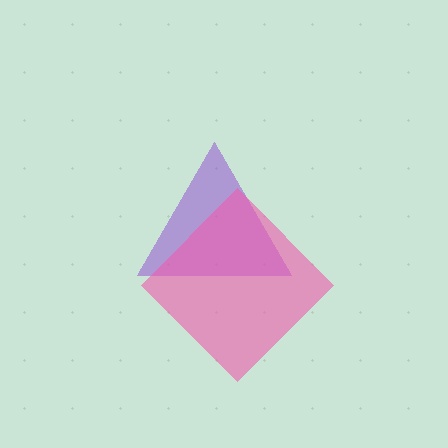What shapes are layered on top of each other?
The layered shapes are: a purple triangle, a pink diamond.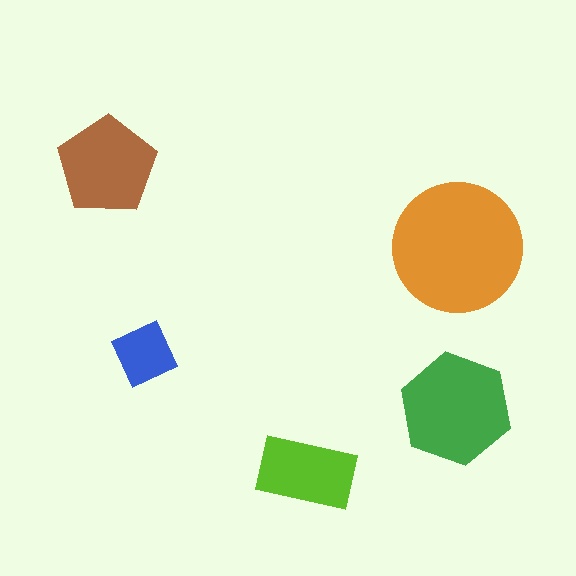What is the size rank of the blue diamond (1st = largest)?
5th.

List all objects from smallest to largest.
The blue diamond, the lime rectangle, the brown pentagon, the green hexagon, the orange circle.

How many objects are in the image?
There are 5 objects in the image.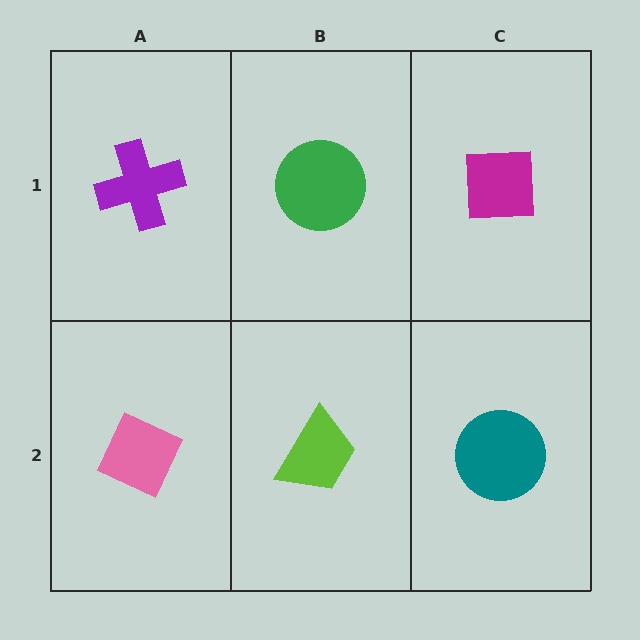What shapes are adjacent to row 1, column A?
A pink diamond (row 2, column A), a green circle (row 1, column B).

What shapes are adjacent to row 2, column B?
A green circle (row 1, column B), a pink diamond (row 2, column A), a teal circle (row 2, column C).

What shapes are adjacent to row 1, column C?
A teal circle (row 2, column C), a green circle (row 1, column B).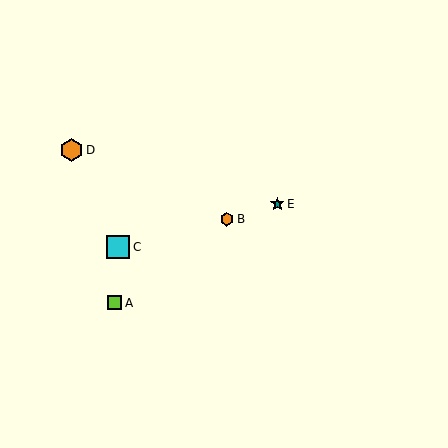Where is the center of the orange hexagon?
The center of the orange hexagon is at (71, 150).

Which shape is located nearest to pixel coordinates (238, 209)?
The orange hexagon (labeled B) at (227, 219) is nearest to that location.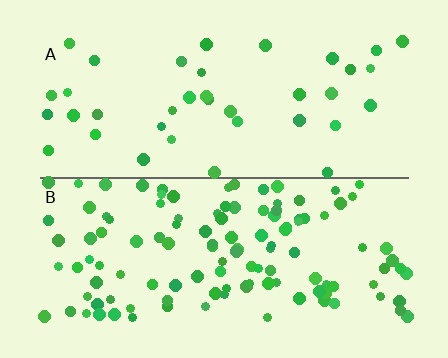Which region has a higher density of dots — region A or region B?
B (the bottom).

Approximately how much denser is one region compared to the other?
Approximately 3.1× — region B over region A.